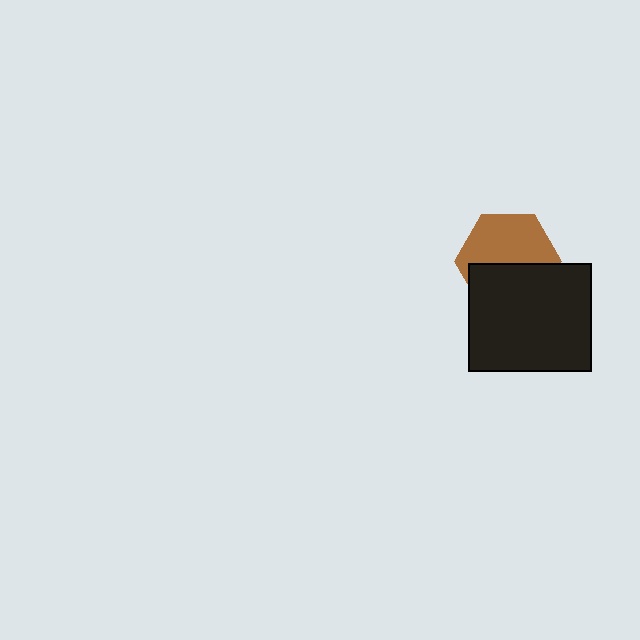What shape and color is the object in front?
The object in front is a black rectangle.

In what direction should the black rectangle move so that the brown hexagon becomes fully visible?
The black rectangle should move down. That is the shortest direction to clear the overlap and leave the brown hexagon fully visible.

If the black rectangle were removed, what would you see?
You would see the complete brown hexagon.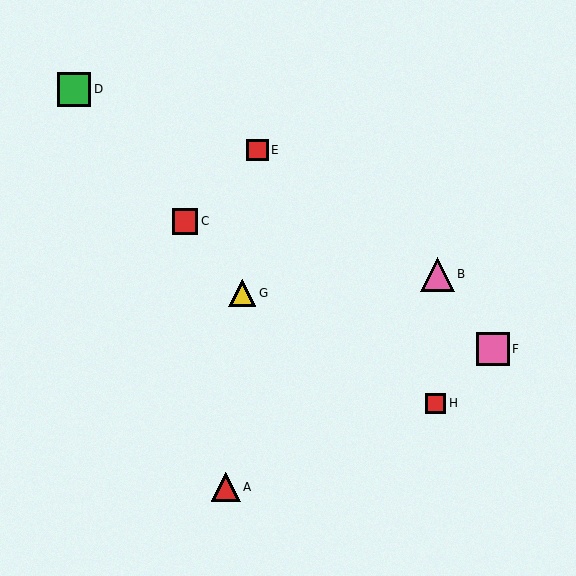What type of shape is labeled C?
Shape C is a red square.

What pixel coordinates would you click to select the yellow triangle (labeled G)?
Click at (242, 293) to select the yellow triangle G.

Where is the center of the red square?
The center of the red square is at (185, 222).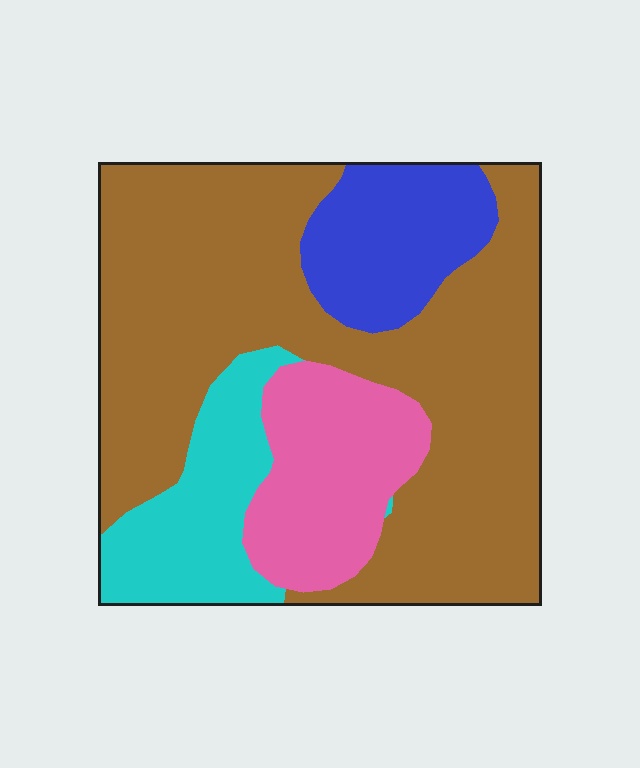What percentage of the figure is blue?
Blue takes up about one eighth (1/8) of the figure.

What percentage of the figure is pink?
Pink covers around 15% of the figure.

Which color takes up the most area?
Brown, at roughly 60%.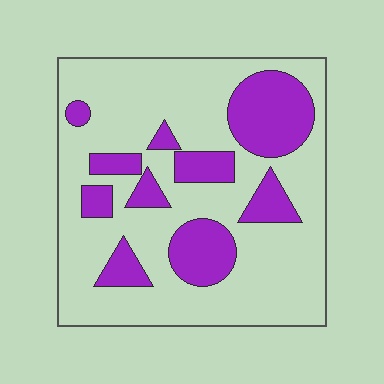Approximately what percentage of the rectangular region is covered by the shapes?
Approximately 25%.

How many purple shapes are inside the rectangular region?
10.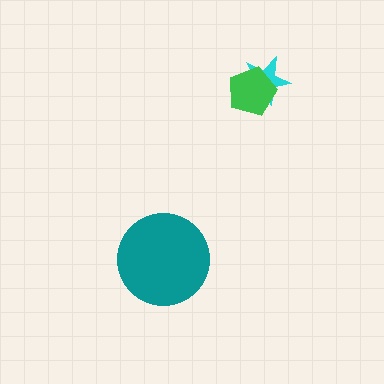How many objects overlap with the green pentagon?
1 object overlaps with the green pentagon.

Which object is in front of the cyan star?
The green pentagon is in front of the cyan star.